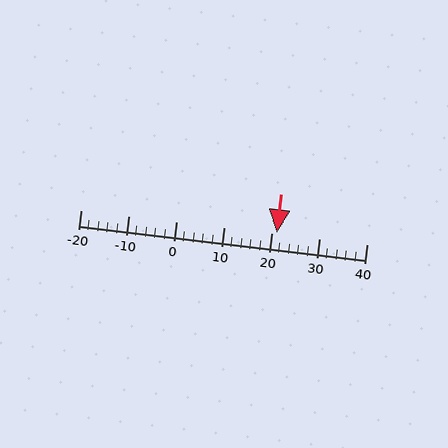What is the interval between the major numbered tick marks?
The major tick marks are spaced 10 units apart.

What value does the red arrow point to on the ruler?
The red arrow points to approximately 21.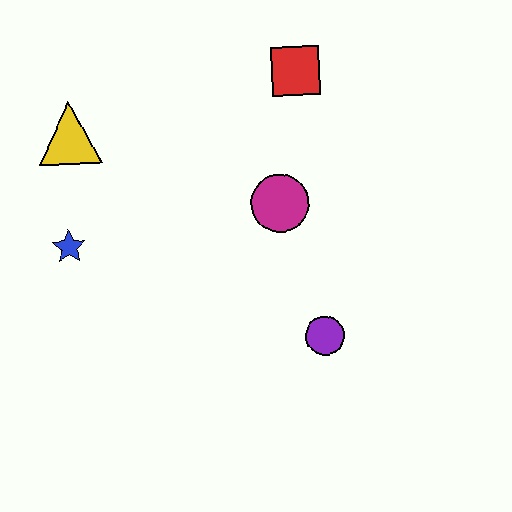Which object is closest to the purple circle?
The magenta circle is closest to the purple circle.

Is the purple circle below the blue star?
Yes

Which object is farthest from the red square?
The blue star is farthest from the red square.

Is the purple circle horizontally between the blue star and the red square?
No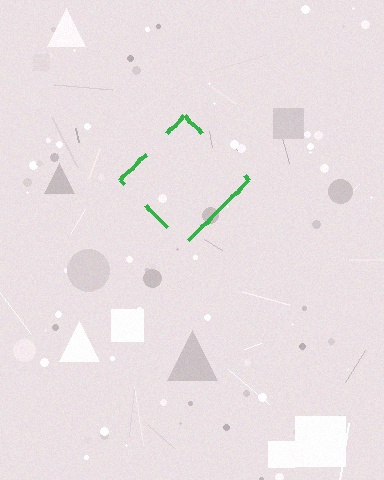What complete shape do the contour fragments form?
The contour fragments form a diamond.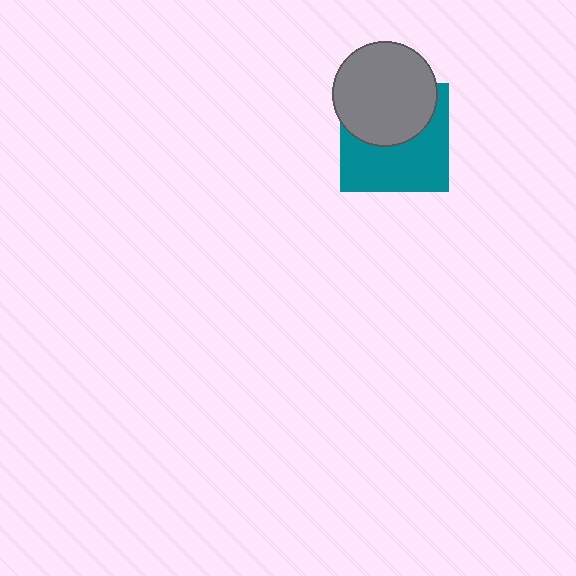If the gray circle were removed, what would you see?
You would see the complete teal square.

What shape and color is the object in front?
The object in front is a gray circle.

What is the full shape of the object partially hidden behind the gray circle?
The partially hidden object is a teal square.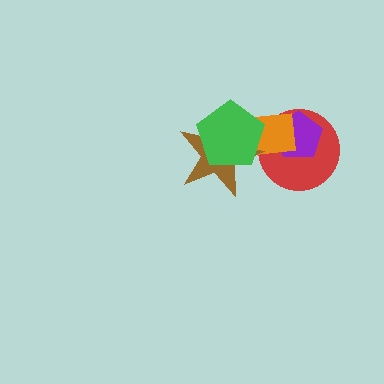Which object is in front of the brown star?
The green pentagon is in front of the brown star.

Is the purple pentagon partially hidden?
Yes, it is partially covered by another shape.